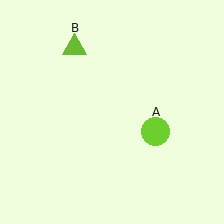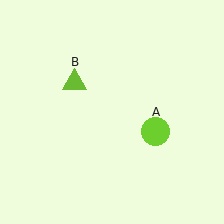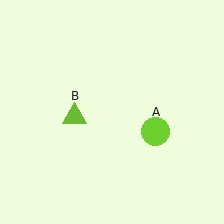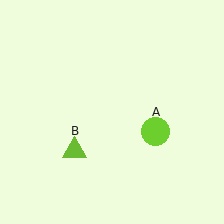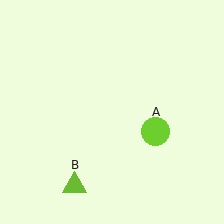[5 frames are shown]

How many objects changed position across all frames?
1 object changed position: lime triangle (object B).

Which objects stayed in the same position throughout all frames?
Lime circle (object A) remained stationary.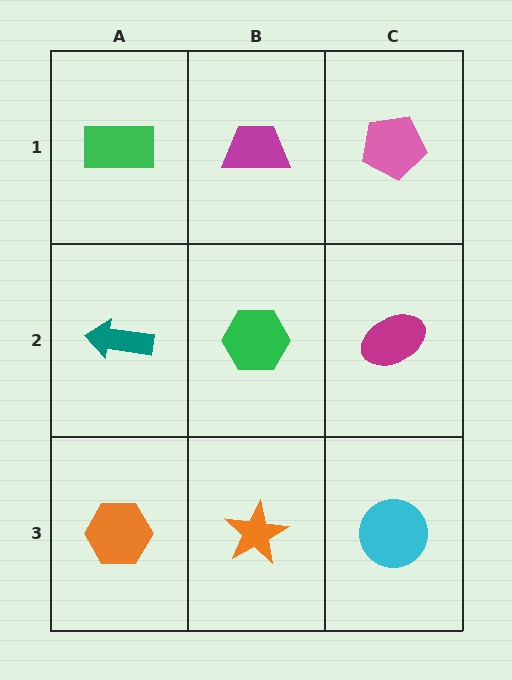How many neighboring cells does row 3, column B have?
3.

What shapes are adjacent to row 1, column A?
A teal arrow (row 2, column A), a magenta trapezoid (row 1, column B).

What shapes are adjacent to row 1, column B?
A green hexagon (row 2, column B), a green rectangle (row 1, column A), a pink pentagon (row 1, column C).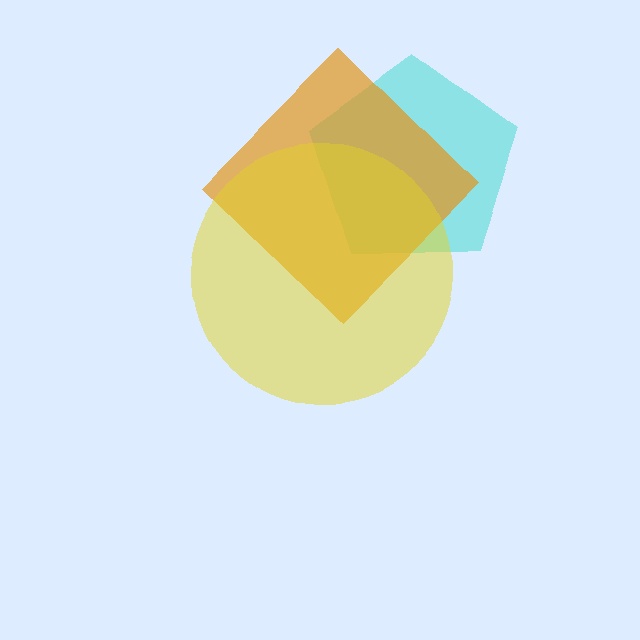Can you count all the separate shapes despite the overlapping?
Yes, there are 3 separate shapes.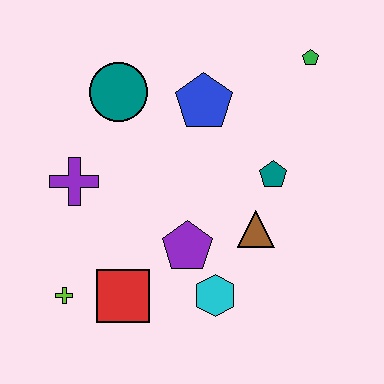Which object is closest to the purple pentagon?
The cyan hexagon is closest to the purple pentagon.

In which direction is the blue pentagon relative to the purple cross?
The blue pentagon is to the right of the purple cross.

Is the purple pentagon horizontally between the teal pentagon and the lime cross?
Yes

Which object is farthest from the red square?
The green pentagon is farthest from the red square.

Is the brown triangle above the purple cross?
No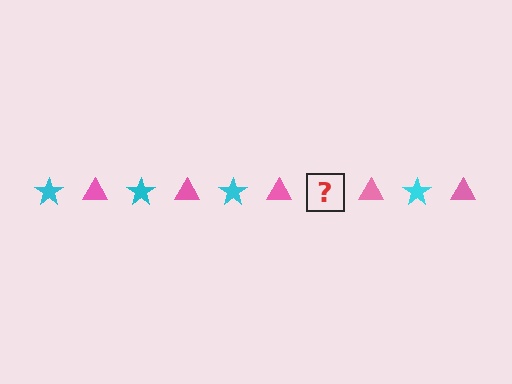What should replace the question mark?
The question mark should be replaced with a cyan star.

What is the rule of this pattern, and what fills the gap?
The rule is that the pattern alternates between cyan star and pink triangle. The gap should be filled with a cyan star.